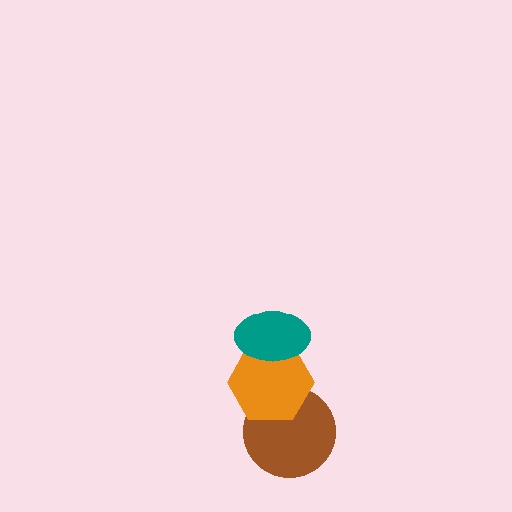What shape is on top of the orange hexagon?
The teal ellipse is on top of the orange hexagon.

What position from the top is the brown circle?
The brown circle is 3rd from the top.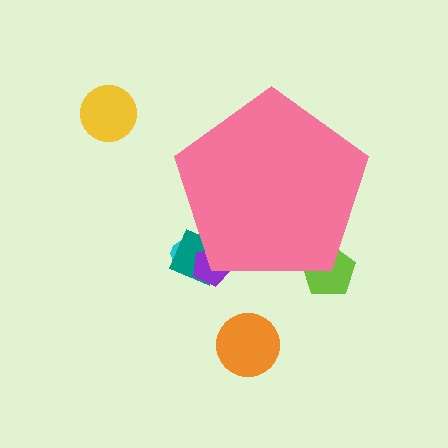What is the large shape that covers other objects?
A pink pentagon.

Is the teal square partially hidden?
Yes, the teal square is partially hidden behind the pink pentagon.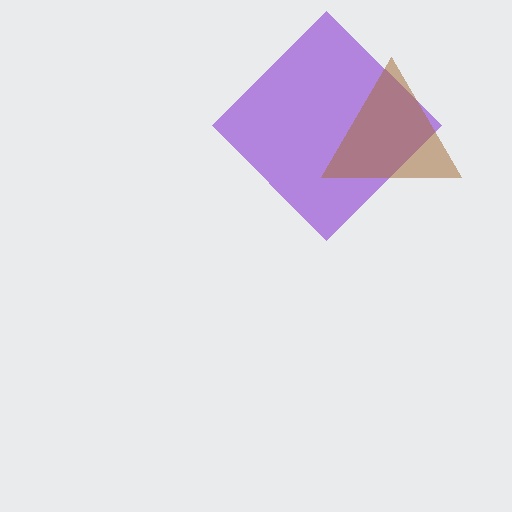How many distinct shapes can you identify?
There are 2 distinct shapes: a purple diamond, a brown triangle.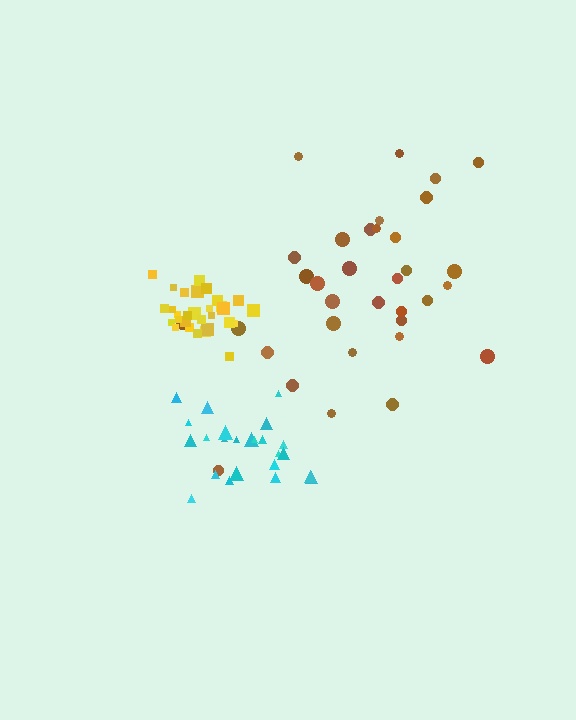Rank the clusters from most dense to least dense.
yellow, cyan, brown.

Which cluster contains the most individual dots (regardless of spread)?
Brown (34).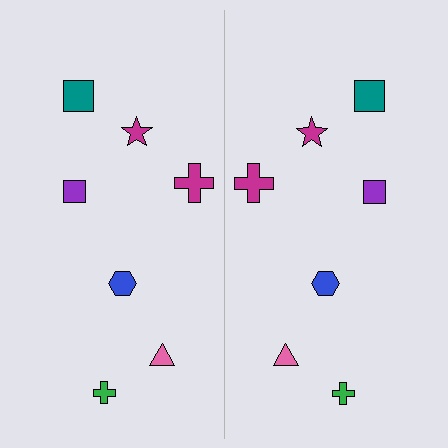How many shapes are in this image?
There are 14 shapes in this image.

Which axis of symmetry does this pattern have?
The pattern has a vertical axis of symmetry running through the center of the image.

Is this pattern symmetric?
Yes, this pattern has bilateral (reflection) symmetry.